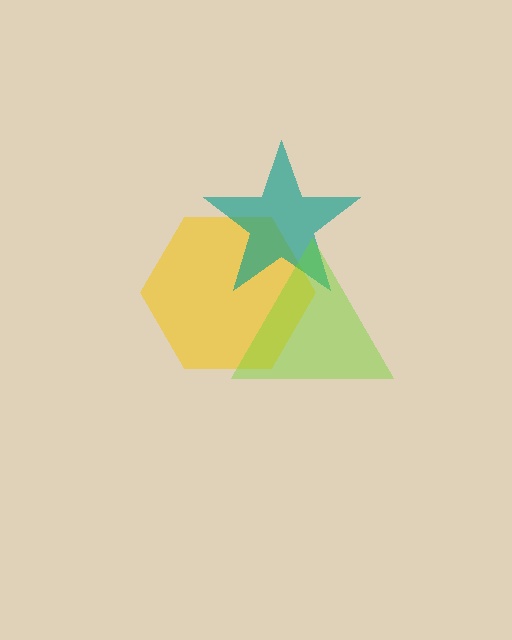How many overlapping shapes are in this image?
There are 3 overlapping shapes in the image.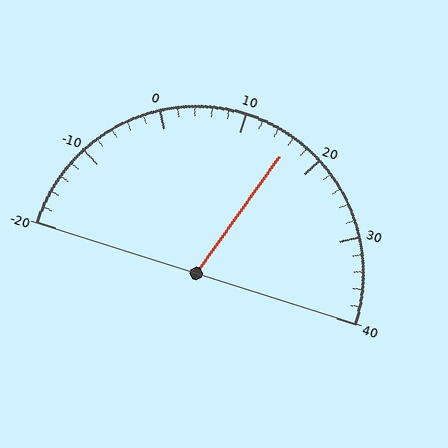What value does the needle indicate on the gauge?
The needle indicates approximately 16.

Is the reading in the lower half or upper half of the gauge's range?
The reading is in the upper half of the range (-20 to 40).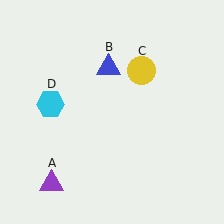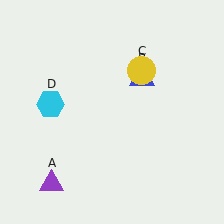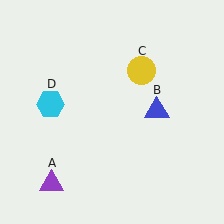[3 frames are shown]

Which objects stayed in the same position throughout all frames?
Purple triangle (object A) and yellow circle (object C) and cyan hexagon (object D) remained stationary.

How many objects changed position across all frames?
1 object changed position: blue triangle (object B).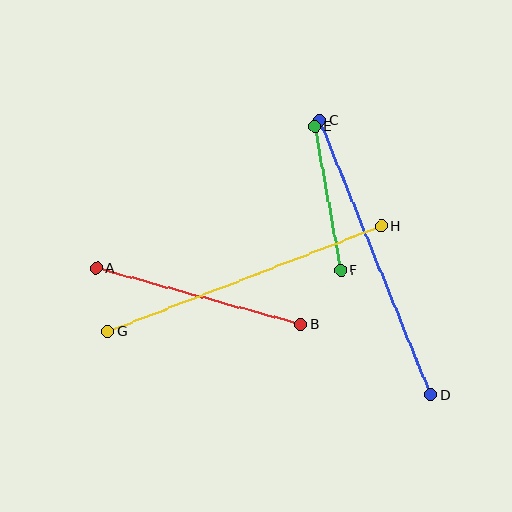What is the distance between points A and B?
The distance is approximately 212 pixels.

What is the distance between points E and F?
The distance is approximately 146 pixels.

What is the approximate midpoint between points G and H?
The midpoint is at approximately (245, 279) pixels.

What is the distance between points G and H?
The distance is approximately 293 pixels.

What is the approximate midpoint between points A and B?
The midpoint is at approximately (199, 296) pixels.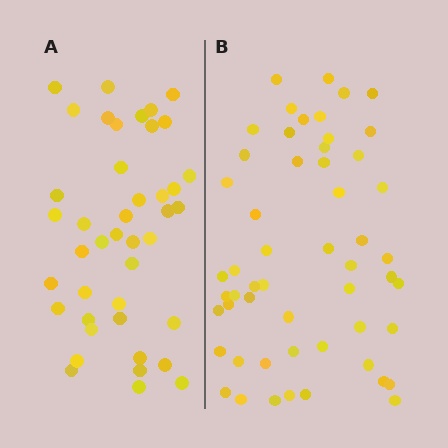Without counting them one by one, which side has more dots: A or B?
Region B (the right region) has more dots.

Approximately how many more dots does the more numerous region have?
Region B has roughly 12 or so more dots than region A.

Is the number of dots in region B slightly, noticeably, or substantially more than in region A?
Region B has noticeably more, but not dramatically so. The ratio is roughly 1.3 to 1.